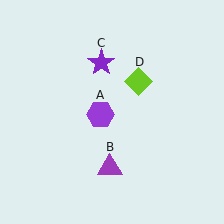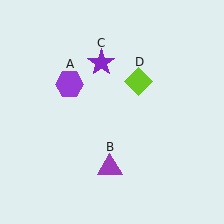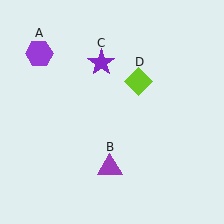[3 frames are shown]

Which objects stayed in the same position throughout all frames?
Purple triangle (object B) and purple star (object C) and lime diamond (object D) remained stationary.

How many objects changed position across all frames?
1 object changed position: purple hexagon (object A).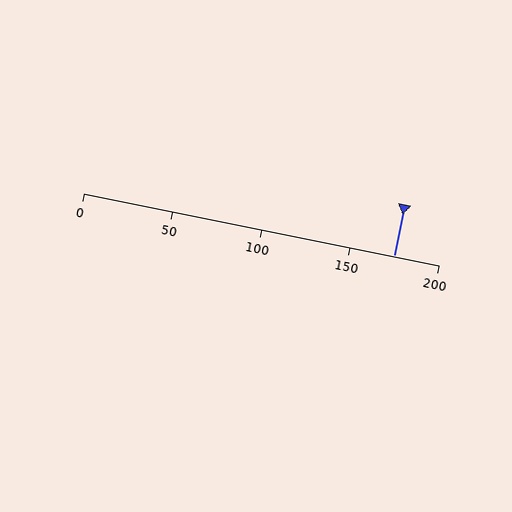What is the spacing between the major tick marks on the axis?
The major ticks are spaced 50 apart.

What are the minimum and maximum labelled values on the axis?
The axis runs from 0 to 200.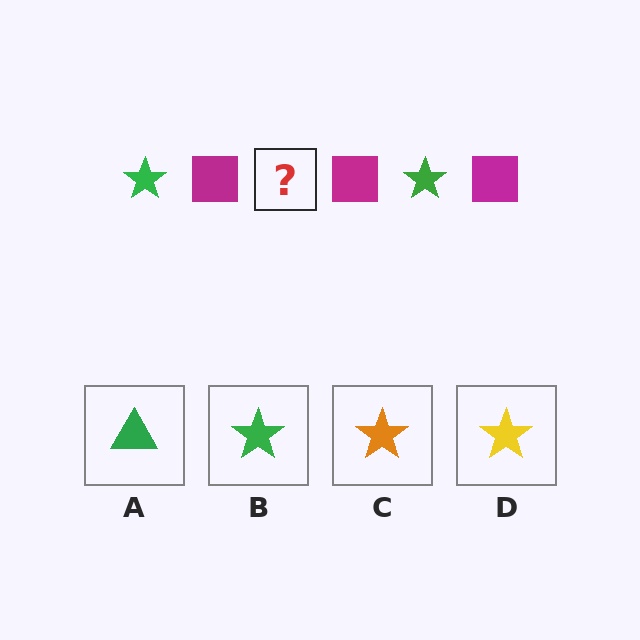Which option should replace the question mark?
Option B.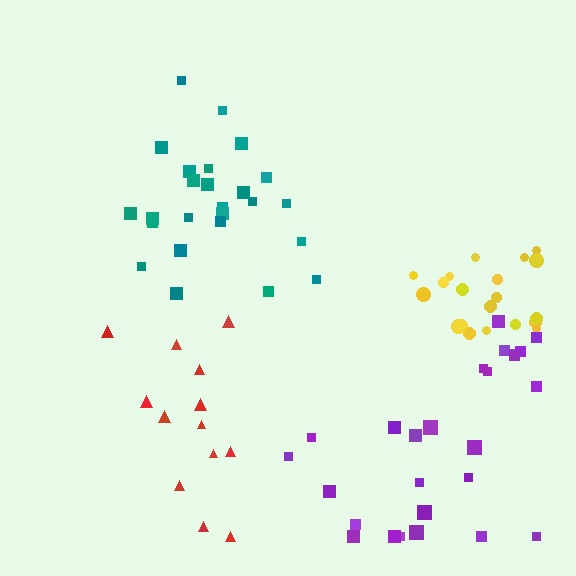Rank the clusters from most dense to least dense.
yellow, teal, purple, red.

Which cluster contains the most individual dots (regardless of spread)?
Purple (26).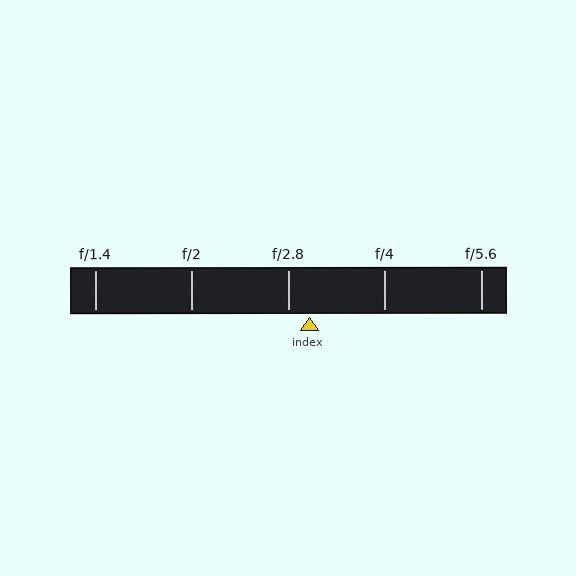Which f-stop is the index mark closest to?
The index mark is closest to f/2.8.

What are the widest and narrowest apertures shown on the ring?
The widest aperture shown is f/1.4 and the narrowest is f/5.6.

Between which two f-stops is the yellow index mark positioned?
The index mark is between f/2.8 and f/4.